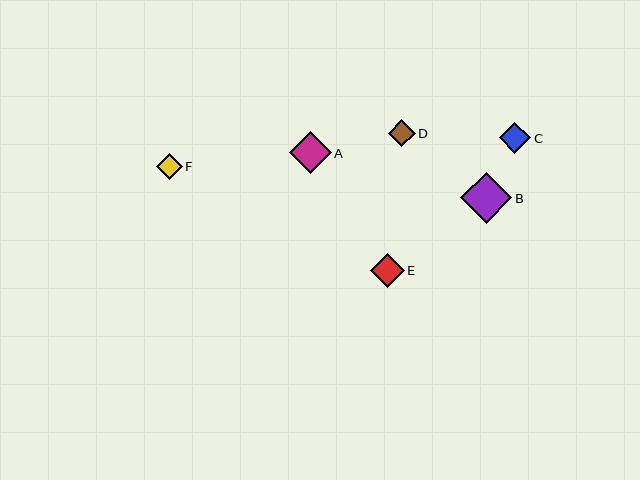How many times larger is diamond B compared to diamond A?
Diamond B is approximately 1.2 times the size of diamond A.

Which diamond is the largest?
Diamond B is the largest with a size of approximately 51 pixels.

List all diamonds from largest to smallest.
From largest to smallest: B, A, E, C, D, F.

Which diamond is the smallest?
Diamond F is the smallest with a size of approximately 26 pixels.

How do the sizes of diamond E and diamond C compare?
Diamond E and diamond C are approximately the same size.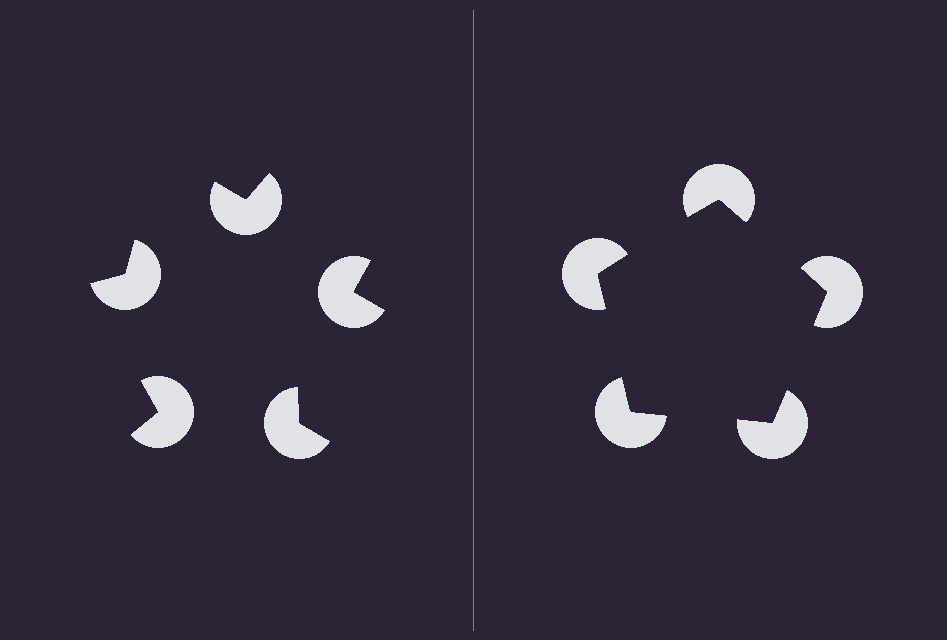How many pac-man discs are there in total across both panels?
10 — 5 on each side.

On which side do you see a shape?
An illusory pentagon appears on the right side. On the left side the wedge cuts are rotated, so no coherent shape forms.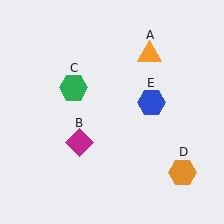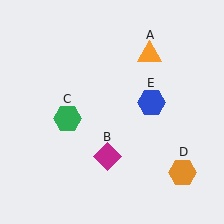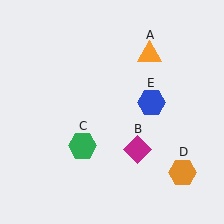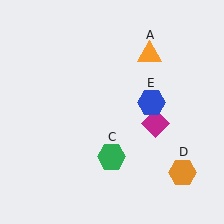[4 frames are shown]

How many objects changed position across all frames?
2 objects changed position: magenta diamond (object B), green hexagon (object C).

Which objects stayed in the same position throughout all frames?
Orange triangle (object A) and orange hexagon (object D) and blue hexagon (object E) remained stationary.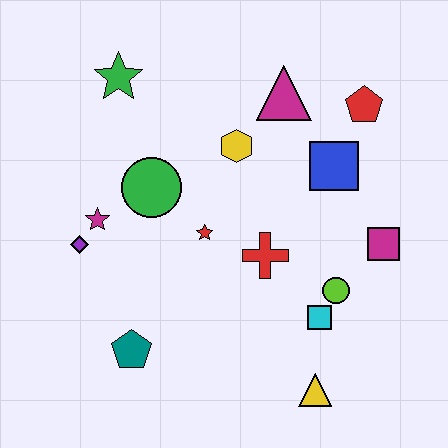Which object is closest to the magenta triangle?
The yellow hexagon is closest to the magenta triangle.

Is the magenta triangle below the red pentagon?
No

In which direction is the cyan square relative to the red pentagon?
The cyan square is below the red pentagon.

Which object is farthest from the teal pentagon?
The red pentagon is farthest from the teal pentagon.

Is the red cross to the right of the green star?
Yes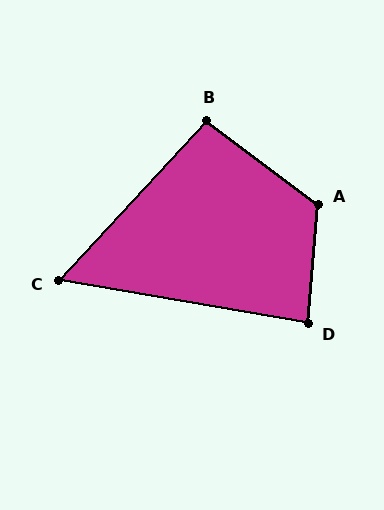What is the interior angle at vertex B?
Approximately 95 degrees (obtuse).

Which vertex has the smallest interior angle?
C, at approximately 57 degrees.